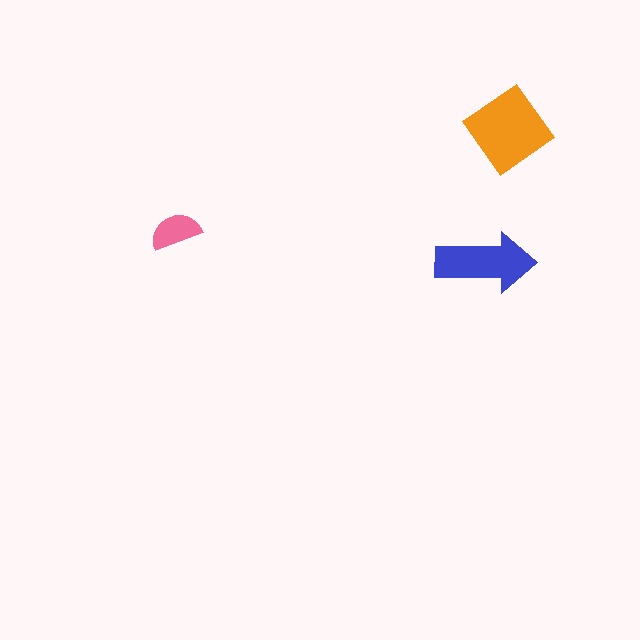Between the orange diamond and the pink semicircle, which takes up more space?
The orange diamond.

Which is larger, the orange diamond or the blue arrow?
The orange diamond.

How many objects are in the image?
There are 3 objects in the image.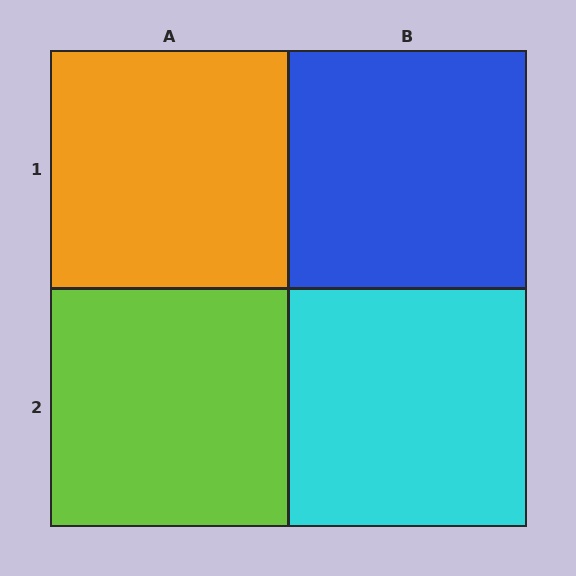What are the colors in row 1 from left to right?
Orange, blue.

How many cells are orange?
1 cell is orange.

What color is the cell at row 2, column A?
Lime.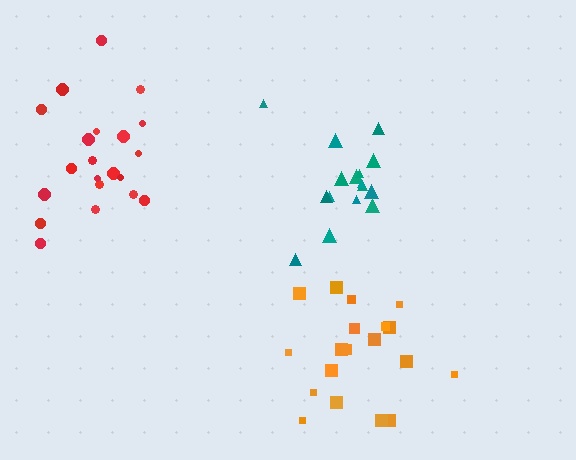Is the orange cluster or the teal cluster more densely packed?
Teal.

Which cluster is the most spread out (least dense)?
Red.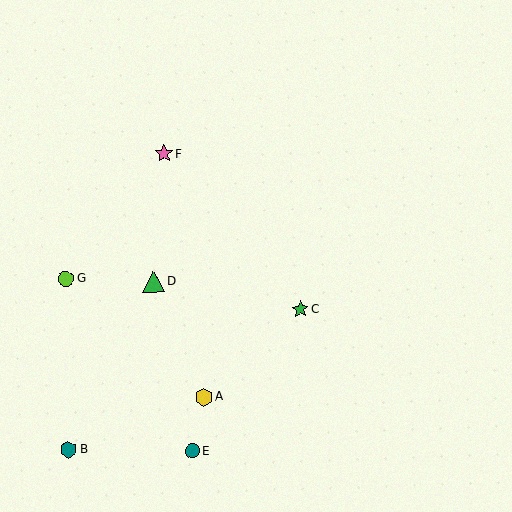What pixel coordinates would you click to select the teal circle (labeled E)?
Click at (192, 451) to select the teal circle E.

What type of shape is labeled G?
Shape G is a lime circle.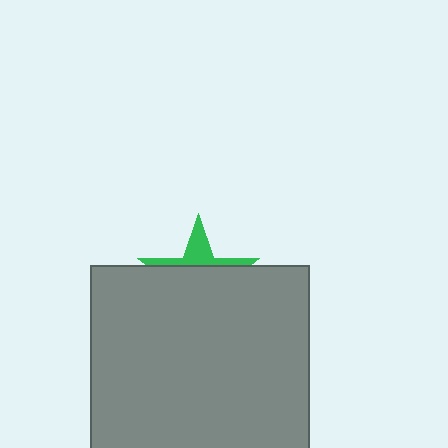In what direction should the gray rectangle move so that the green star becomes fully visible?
The gray rectangle should move down. That is the shortest direction to clear the overlap and leave the green star fully visible.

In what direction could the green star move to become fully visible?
The green star could move up. That would shift it out from behind the gray rectangle entirely.